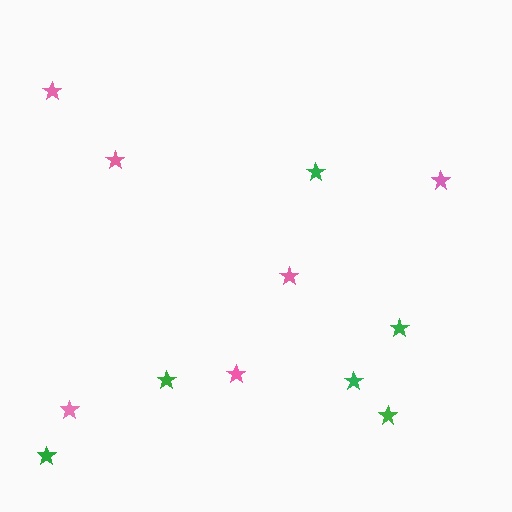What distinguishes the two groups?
There are 2 groups: one group of green stars (6) and one group of pink stars (6).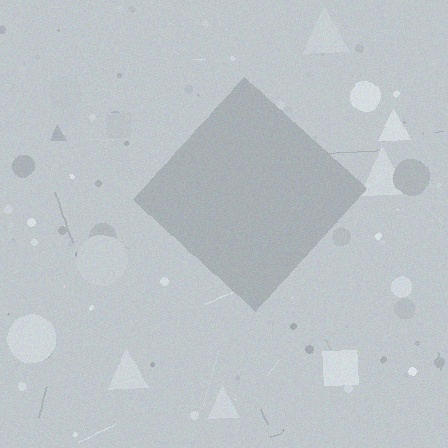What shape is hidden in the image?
A diamond is hidden in the image.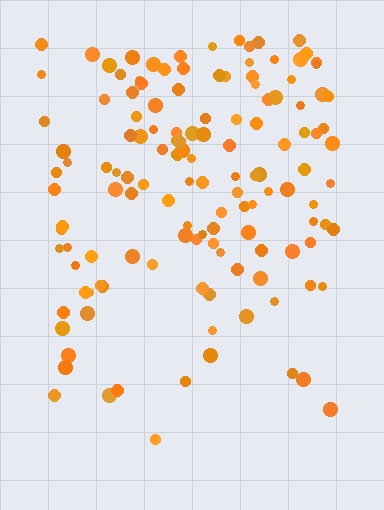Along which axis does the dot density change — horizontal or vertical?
Vertical.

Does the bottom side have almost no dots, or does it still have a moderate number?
Still a moderate number, just noticeably fewer than the top.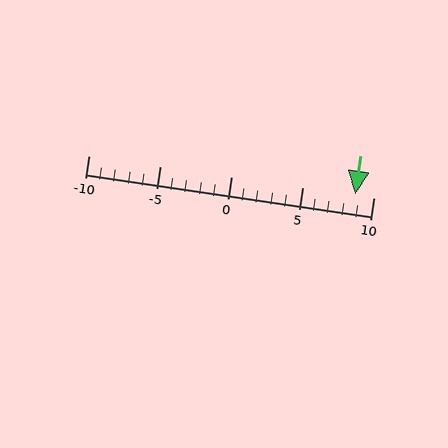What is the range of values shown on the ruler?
The ruler shows values from -10 to 10.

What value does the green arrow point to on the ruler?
The green arrow points to approximately 9.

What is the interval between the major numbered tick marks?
The major tick marks are spaced 5 units apart.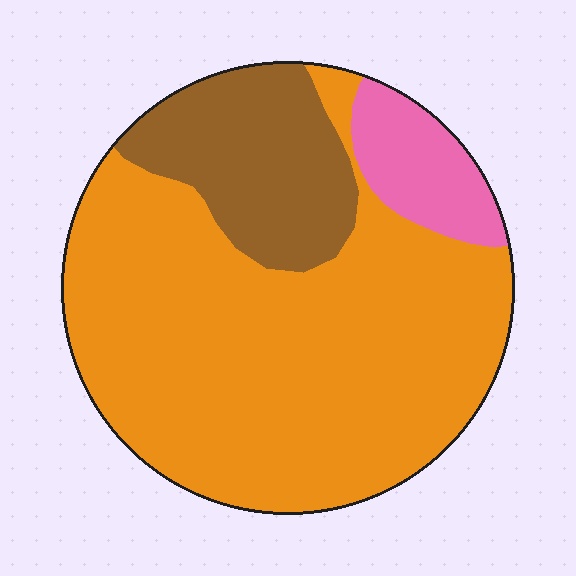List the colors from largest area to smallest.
From largest to smallest: orange, brown, pink.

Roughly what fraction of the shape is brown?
Brown covers roughly 20% of the shape.